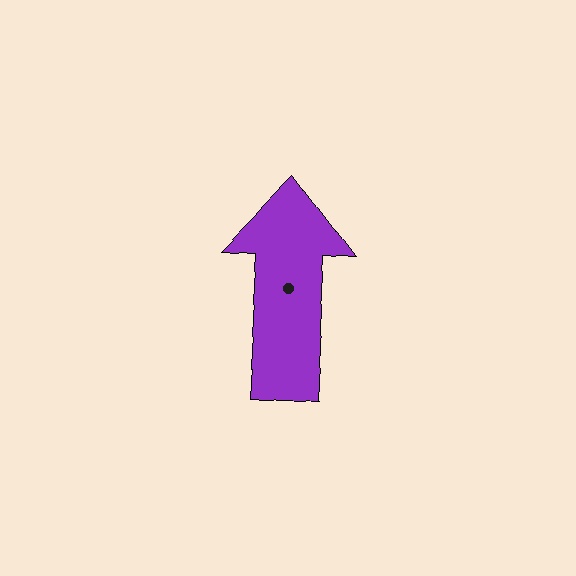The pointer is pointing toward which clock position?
Roughly 12 o'clock.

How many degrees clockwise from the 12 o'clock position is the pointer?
Approximately 3 degrees.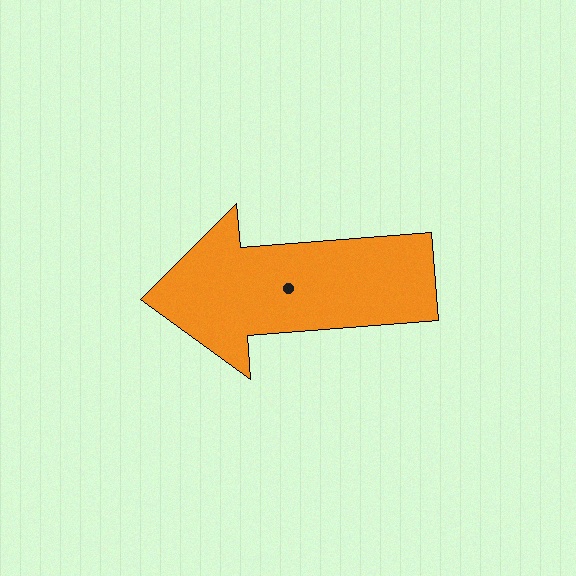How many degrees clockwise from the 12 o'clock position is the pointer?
Approximately 266 degrees.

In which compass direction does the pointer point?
West.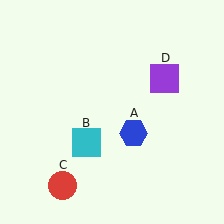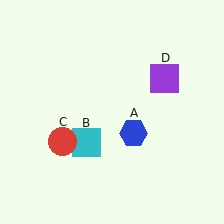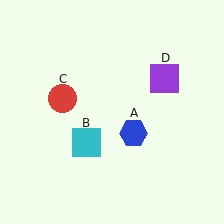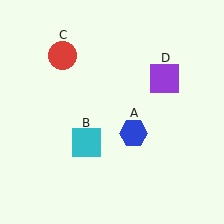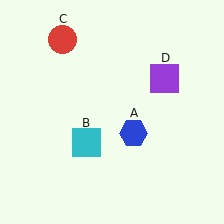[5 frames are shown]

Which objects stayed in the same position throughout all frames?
Blue hexagon (object A) and cyan square (object B) and purple square (object D) remained stationary.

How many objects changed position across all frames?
1 object changed position: red circle (object C).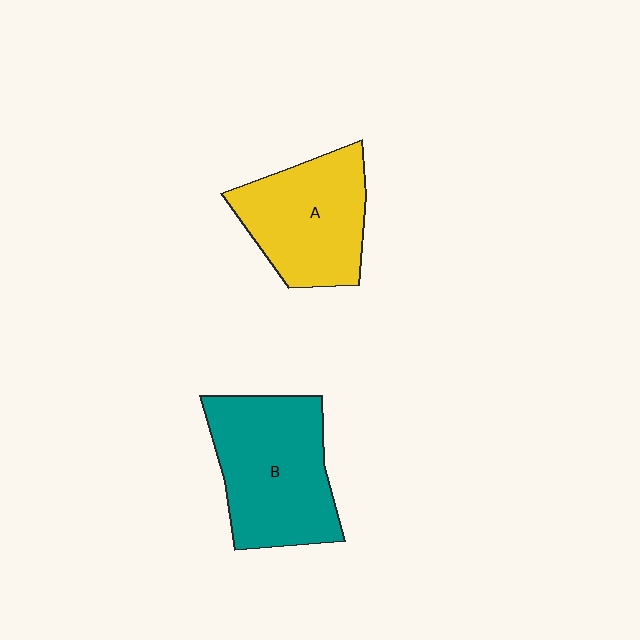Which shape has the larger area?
Shape B (teal).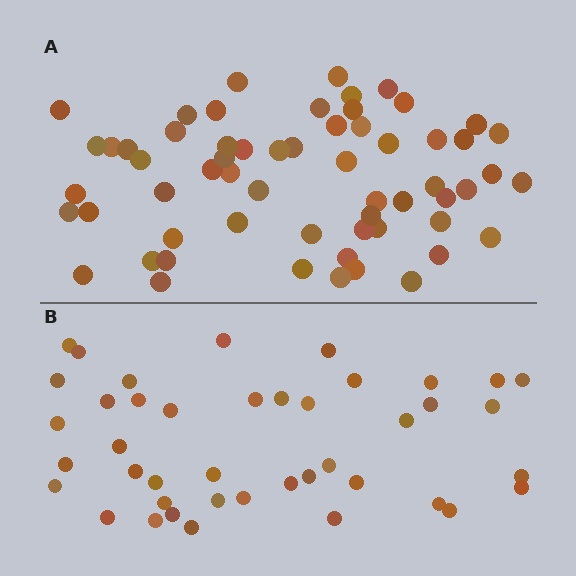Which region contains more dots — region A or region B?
Region A (the top region) has more dots.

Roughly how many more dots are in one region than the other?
Region A has approximately 20 more dots than region B.